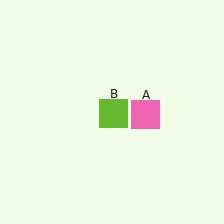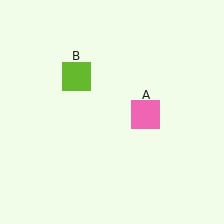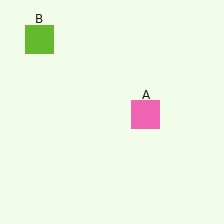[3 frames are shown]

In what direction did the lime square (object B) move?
The lime square (object B) moved up and to the left.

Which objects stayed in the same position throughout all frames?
Pink square (object A) remained stationary.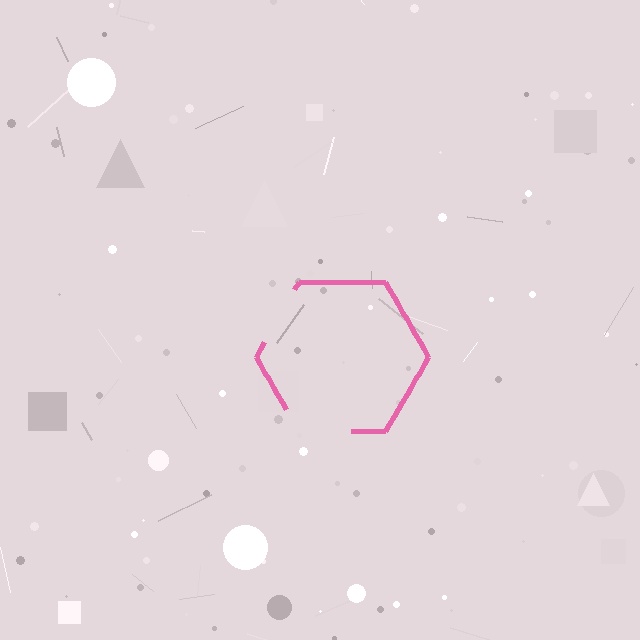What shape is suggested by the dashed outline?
The dashed outline suggests a hexagon.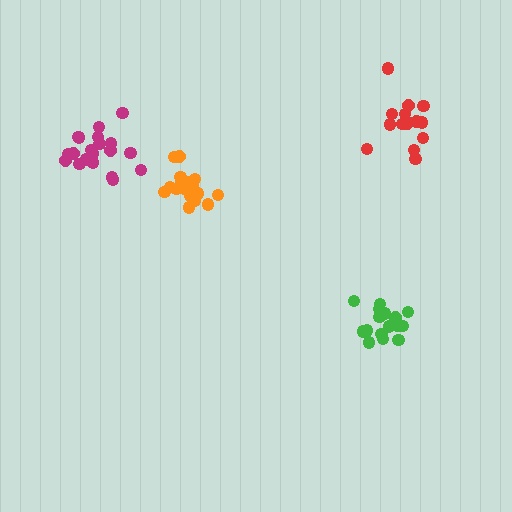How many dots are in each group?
Group 1: 17 dots, Group 2: 18 dots, Group 3: 20 dots, Group 4: 15 dots (70 total).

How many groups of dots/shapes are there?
There are 4 groups.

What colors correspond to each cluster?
The clusters are colored: green, orange, magenta, red.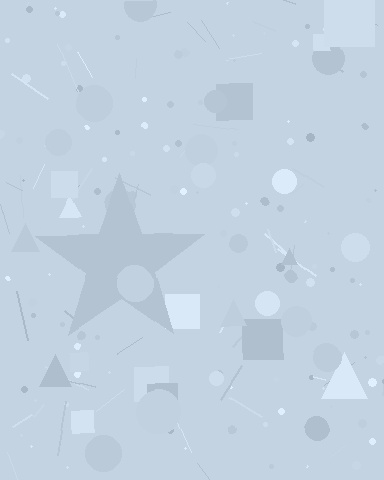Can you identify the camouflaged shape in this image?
The camouflaged shape is a star.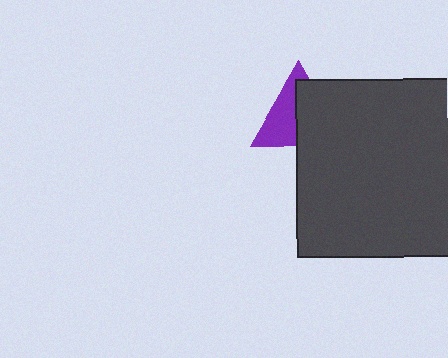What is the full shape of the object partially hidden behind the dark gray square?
The partially hidden object is a purple triangle.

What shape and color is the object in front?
The object in front is a dark gray square.